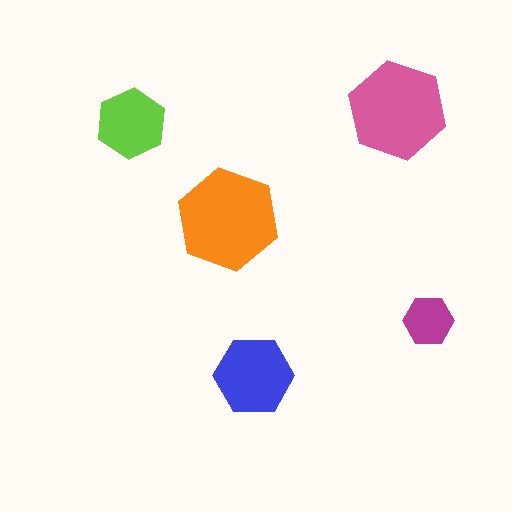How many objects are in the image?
There are 5 objects in the image.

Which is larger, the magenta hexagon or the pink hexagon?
The pink one.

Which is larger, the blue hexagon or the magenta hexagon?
The blue one.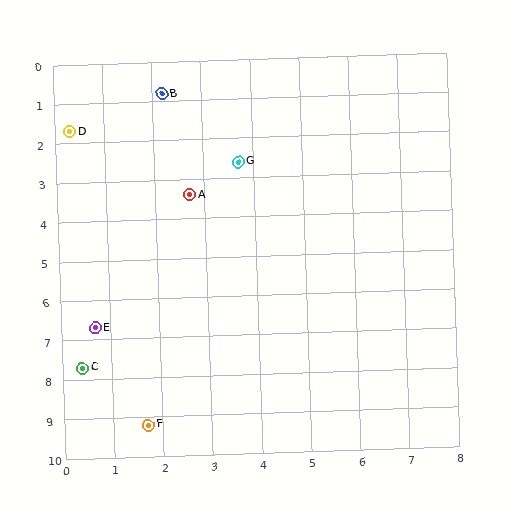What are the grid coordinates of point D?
Point D is at approximately (0.3, 1.7).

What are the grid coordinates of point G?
Point G is at approximately (3.7, 2.6).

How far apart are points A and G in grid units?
Points A and G are about 1.3 grid units apart.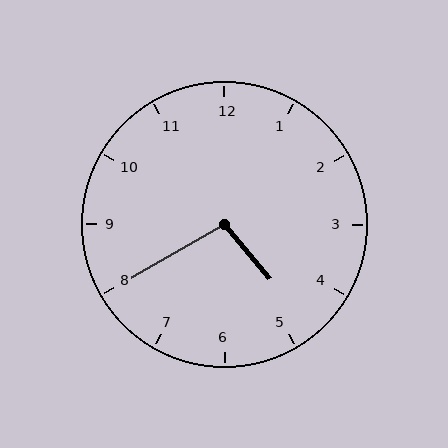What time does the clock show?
4:40.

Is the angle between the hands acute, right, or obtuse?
It is obtuse.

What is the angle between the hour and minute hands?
Approximately 100 degrees.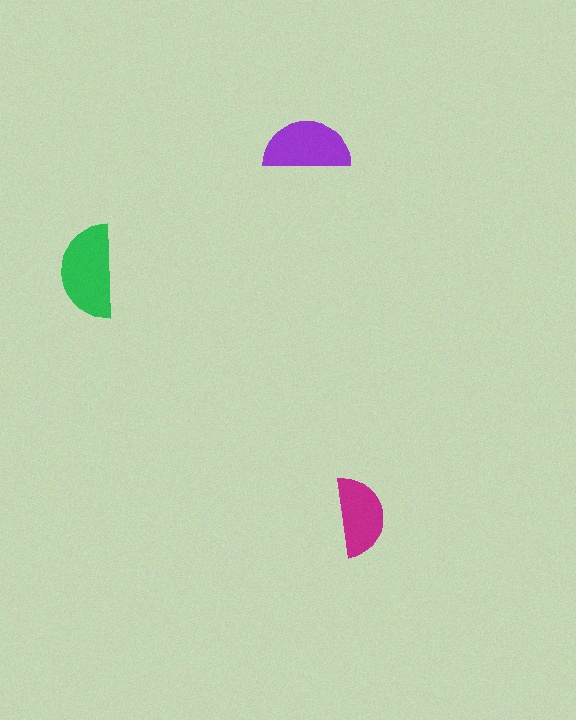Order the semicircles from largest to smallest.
the green one, the purple one, the magenta one.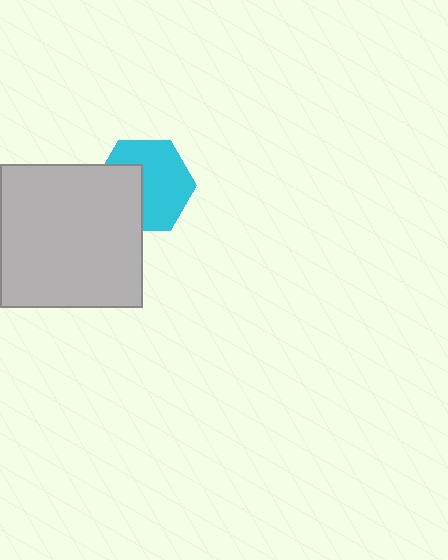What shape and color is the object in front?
The object in front is a light gray square.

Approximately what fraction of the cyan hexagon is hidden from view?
Roughly 38% of the cyan hexagon is hidden behind the light gray square.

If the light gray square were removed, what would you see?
You would see the complete cyan hexagon.